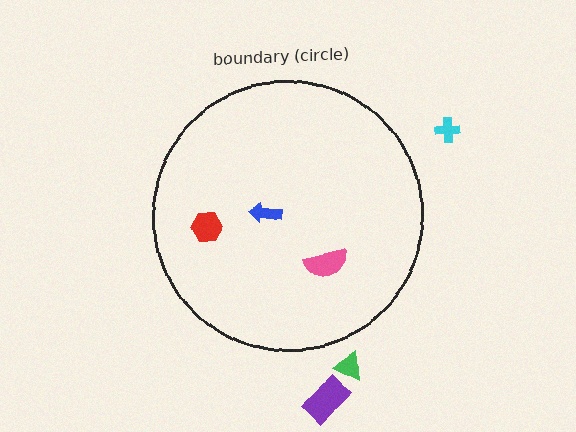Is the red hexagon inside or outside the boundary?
Inside.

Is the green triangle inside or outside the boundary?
Outside.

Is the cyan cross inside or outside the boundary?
Outside.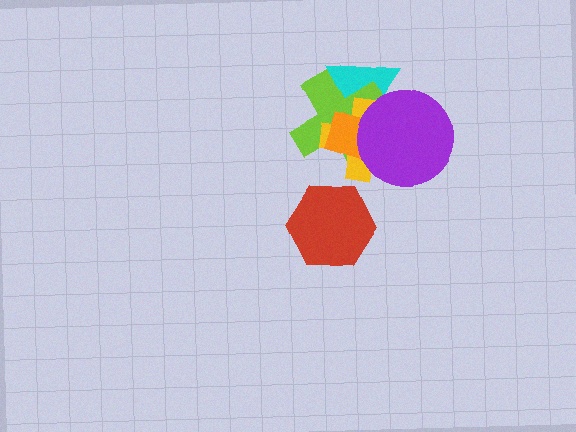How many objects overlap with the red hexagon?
0 objects overlap with the red hexagon.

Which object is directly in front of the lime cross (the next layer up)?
The yellow cross is directly in front of the lime cross.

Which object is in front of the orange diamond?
The purple circle is in front of the orange diamond.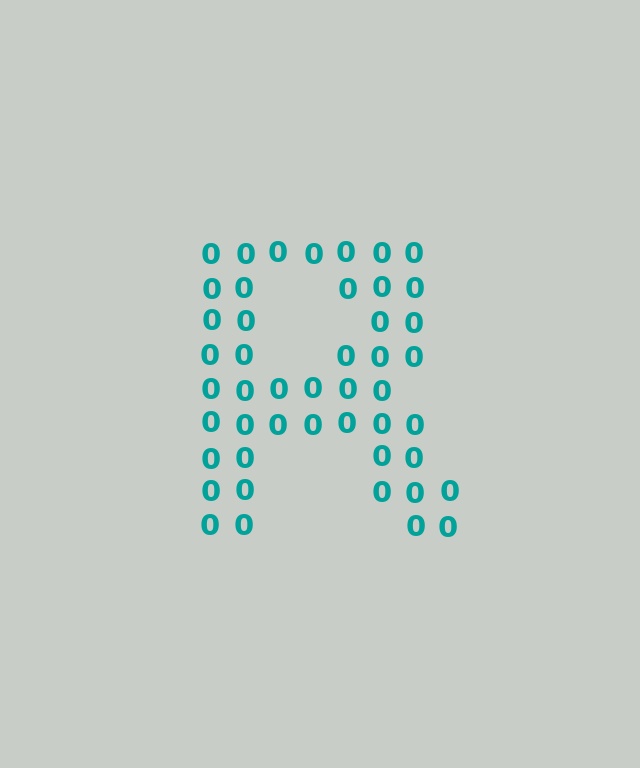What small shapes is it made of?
It is made of small digit 0's.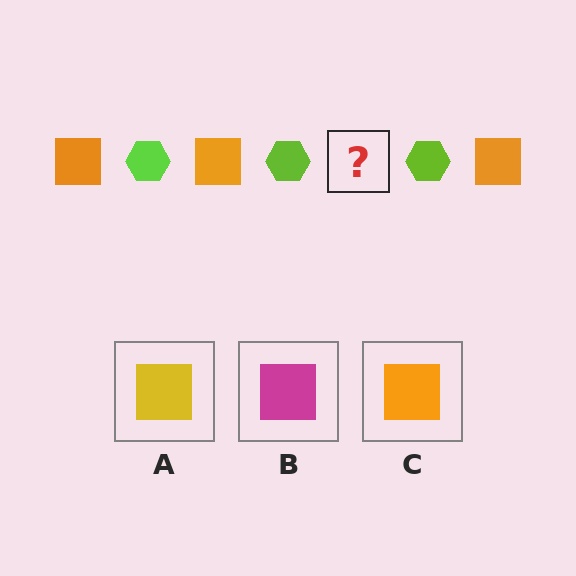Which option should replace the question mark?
Option C.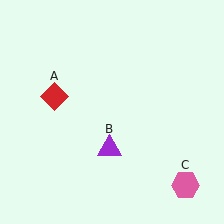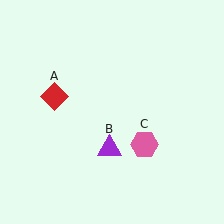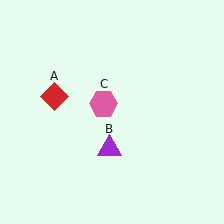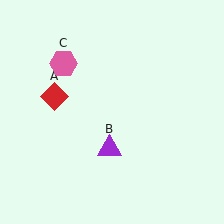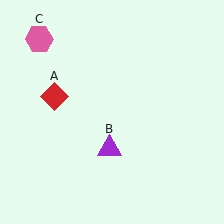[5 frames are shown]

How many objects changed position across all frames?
1 object changed position: pink hexagon (object C).